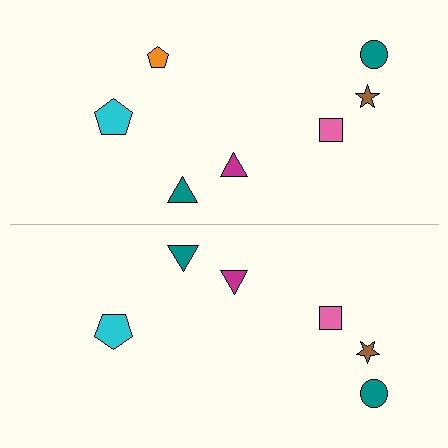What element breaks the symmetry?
A orange pentagon is missing from the bottom side.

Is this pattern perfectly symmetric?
No, the pattern is not perfectly symmetric. A orange pentagon is missing from the bottom side.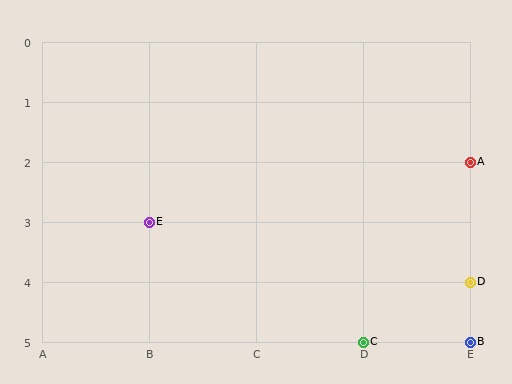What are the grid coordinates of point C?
Point C is at grid coordinates (D, 5).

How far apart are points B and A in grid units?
Points B and A are 3 rows apart.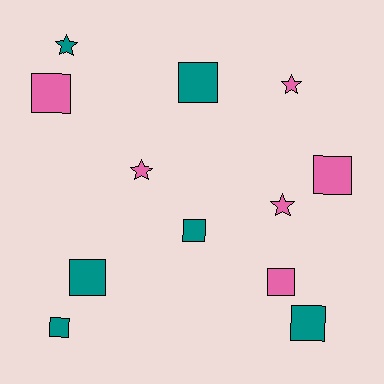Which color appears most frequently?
Pink, with 6 objects.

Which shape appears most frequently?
Square, with 8 objects.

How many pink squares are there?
There are 3 pink squares.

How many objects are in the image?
There are 12 objects.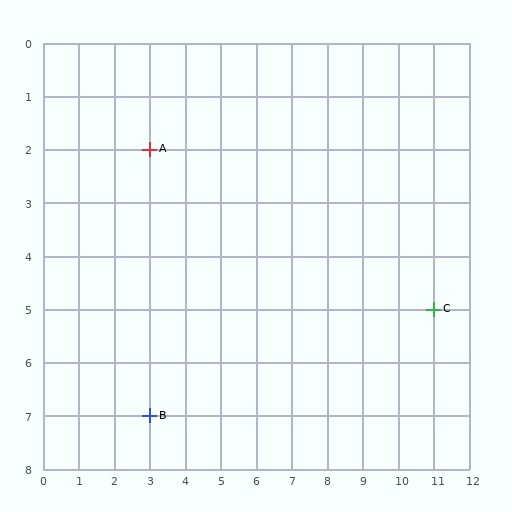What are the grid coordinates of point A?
Point A is at grid coordinates (3, 2).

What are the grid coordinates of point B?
Point B is at grid coordinates (3, 7).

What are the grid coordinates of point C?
Point C is at grid coordinates (11, 5).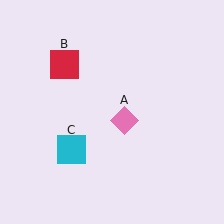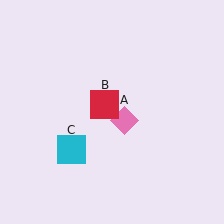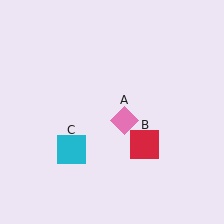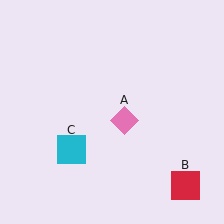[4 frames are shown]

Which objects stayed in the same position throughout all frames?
Pink diamond (object A) and cyan square (object C) remained stationary.